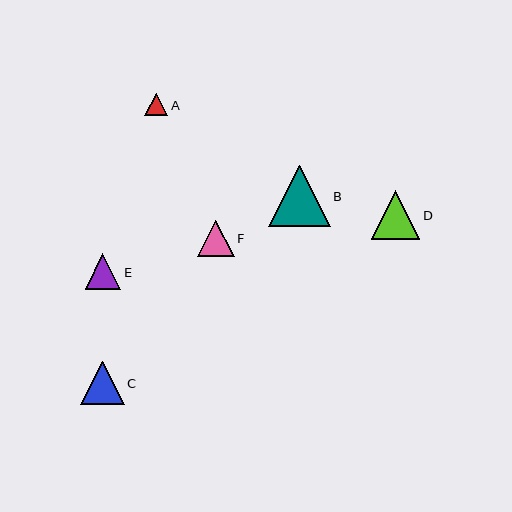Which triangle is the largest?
Triangle B is the largest with a size of approximately 61 pixels.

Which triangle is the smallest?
Triangle A is the smallest with a size of approximately 23 pixels.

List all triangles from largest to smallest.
From largest to smallest: B, D, C, F, E, A.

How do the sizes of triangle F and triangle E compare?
Triangle F and triangle E are approximately the same size.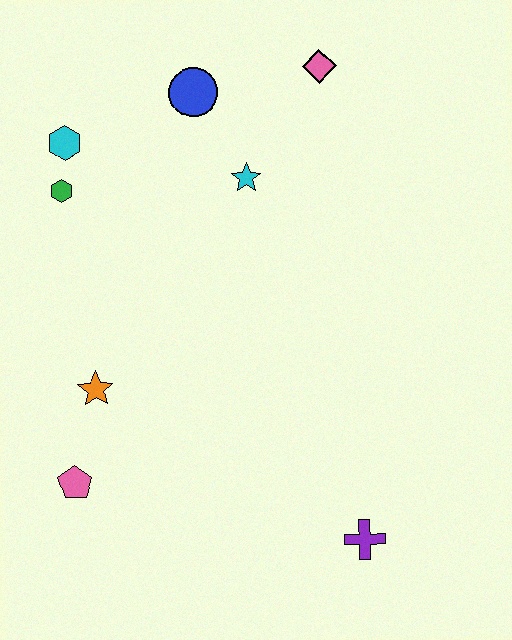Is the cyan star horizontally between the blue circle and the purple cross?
Yes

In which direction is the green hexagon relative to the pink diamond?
The green hexagon is to the left of the pink diamond.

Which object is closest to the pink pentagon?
The orange star is closest to the pink pentagon.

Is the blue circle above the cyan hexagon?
Yes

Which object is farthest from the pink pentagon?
The pink diamond is farthest from the pink pentagon.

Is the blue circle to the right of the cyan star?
No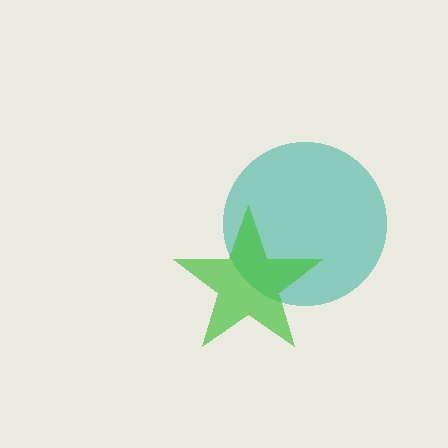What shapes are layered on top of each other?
The layered shapes are: a teal circle, a green star.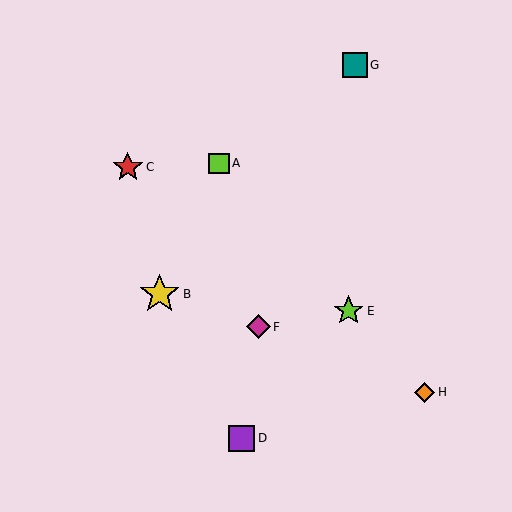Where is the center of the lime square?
The center of the lime square is at (219, 163).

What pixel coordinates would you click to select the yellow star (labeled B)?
Click at (160, 294) to select the yellow star B.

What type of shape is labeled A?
Shape A is a lime square.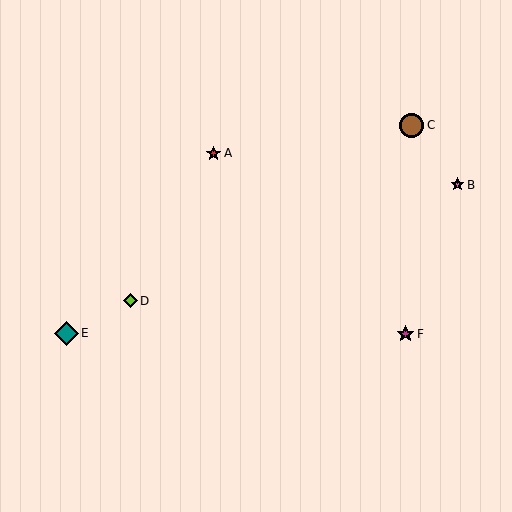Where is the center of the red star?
The center of the red star is at (214, 153).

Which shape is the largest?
The brown circle (labeled C) is the largest.